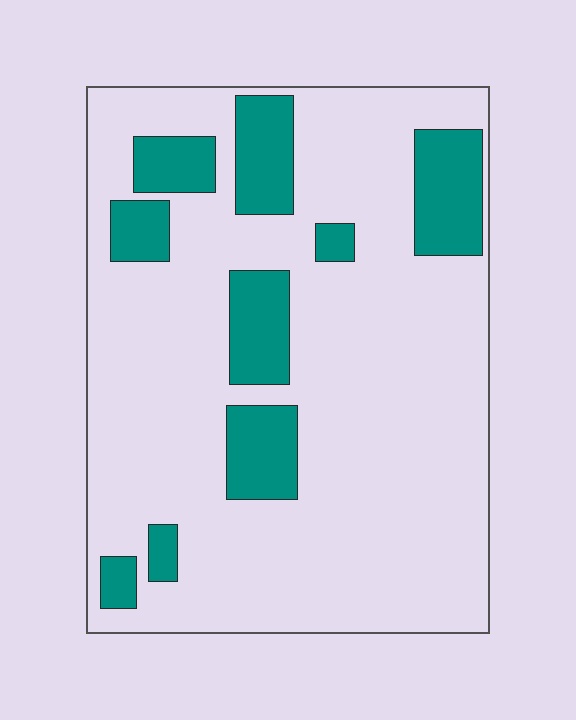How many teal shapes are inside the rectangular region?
9.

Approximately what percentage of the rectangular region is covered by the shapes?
Approximately 20%.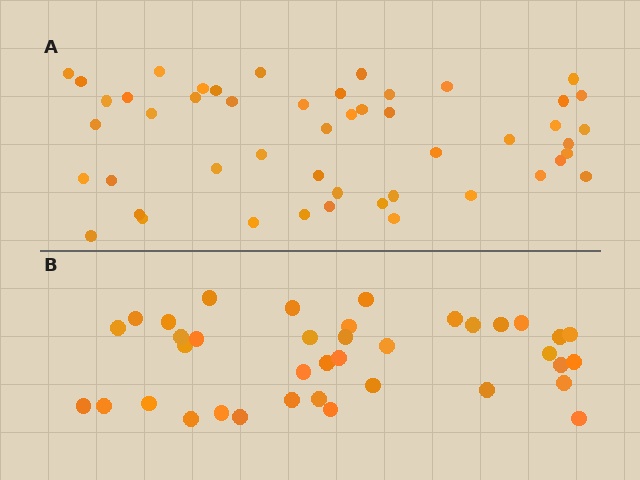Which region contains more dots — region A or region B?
Region A (the top region) has more dots.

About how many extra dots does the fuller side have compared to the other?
Region A has roughly 12 or so more dots than region B.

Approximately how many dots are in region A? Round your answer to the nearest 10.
About 50 dots. (The exact count is 49, which rounds to 50.)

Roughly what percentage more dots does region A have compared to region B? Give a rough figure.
About 30% more.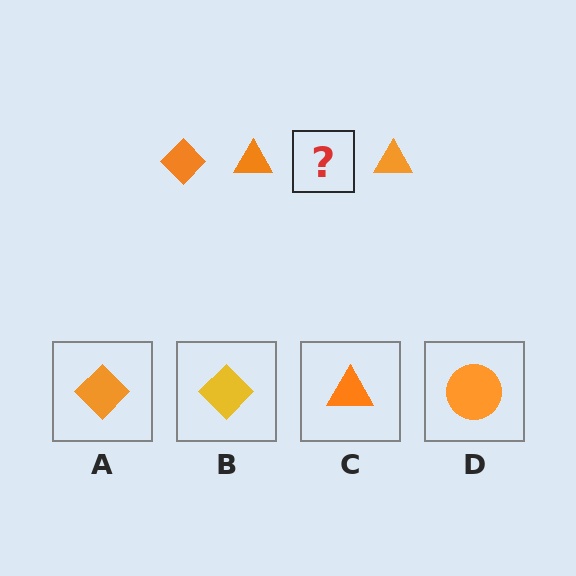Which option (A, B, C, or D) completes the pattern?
A.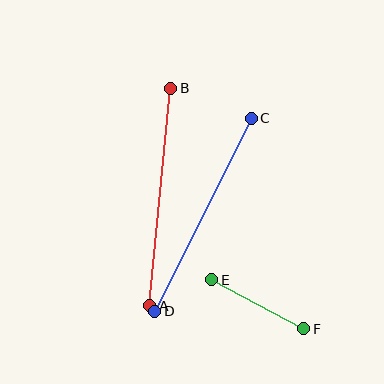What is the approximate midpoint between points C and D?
The midpoint is at approximately (203, 215) pixels.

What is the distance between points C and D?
The distance is approximately 216 pixels.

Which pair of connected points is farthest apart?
Points A and B are farthest apart.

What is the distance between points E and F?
The distance is approximately 104 pixels.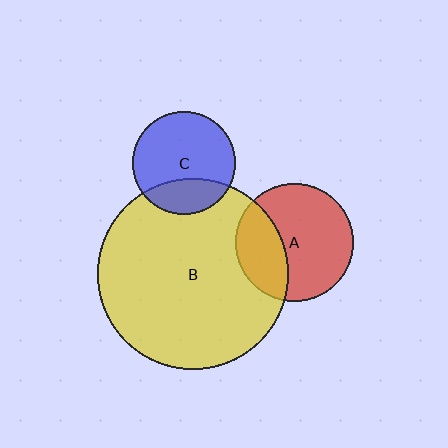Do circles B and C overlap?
Yes.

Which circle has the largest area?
Circle B (yellow).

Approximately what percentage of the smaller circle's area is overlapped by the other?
Approximately 25%.